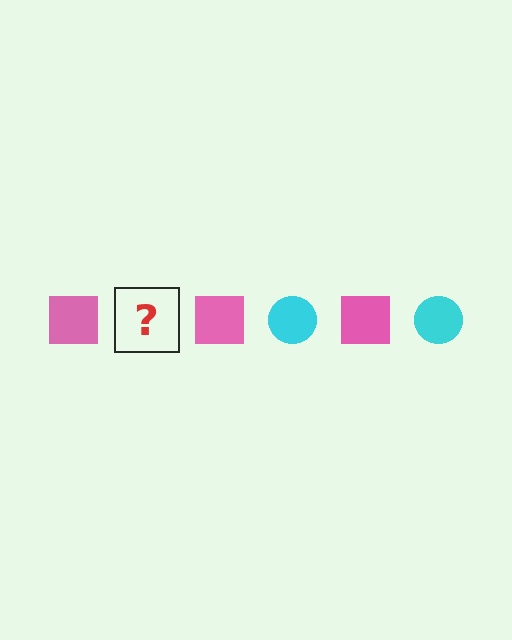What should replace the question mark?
The question mark should be replaced with a cyan circle.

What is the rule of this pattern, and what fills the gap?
The rule is that the pattern alternates between pink square and cyan circle. The gap should be filled with a cyan circle.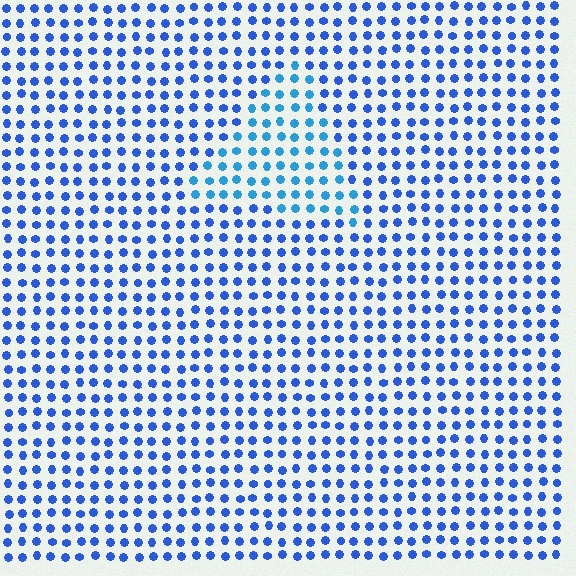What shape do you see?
I see a triangle.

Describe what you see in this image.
The image is filled with small blue elements in a uniform arrangement. A triangle-shaped region is visible where the elements are tinted to a slightly different hue, forming a subtle color boundary.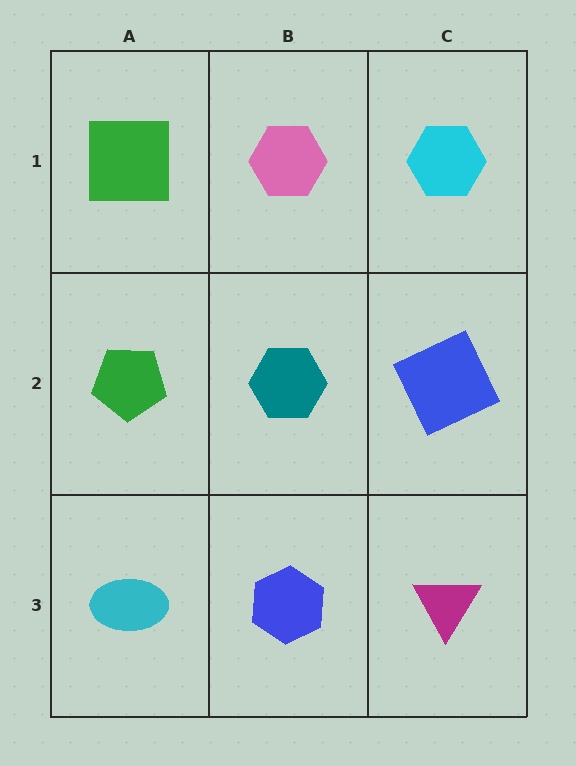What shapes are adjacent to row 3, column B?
A teal hexagon (row 2, column B), a cyan ellipse (row 3, column A), a magenta triangle (row 3, column C).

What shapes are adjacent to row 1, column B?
A teal hexagon (row 2, column B), a green square (row 1, column A), a cyan hexagon (row 1, column C).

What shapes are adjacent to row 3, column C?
A blue square (row 2, column C), a blue hexagon (row 3, column B).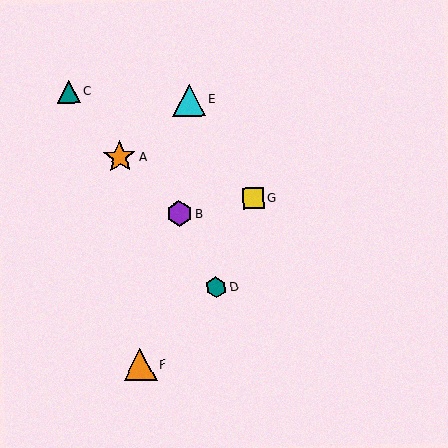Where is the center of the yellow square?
The center of the yellow square is at (254, 198).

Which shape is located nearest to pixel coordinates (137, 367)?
The orange triangle (labeled F) at (140, 365) is nearest to that location.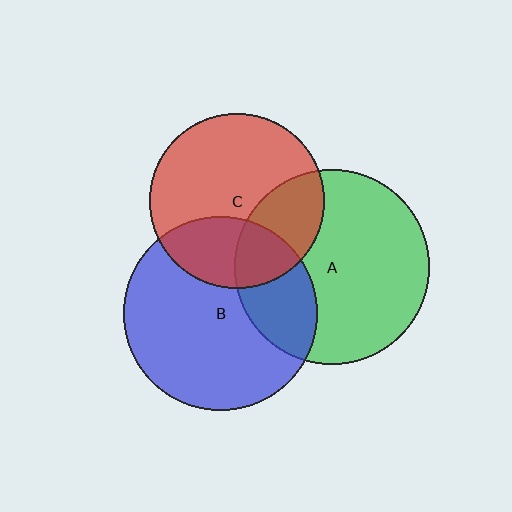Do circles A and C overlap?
Yes.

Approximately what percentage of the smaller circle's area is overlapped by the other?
Approximately 30%.